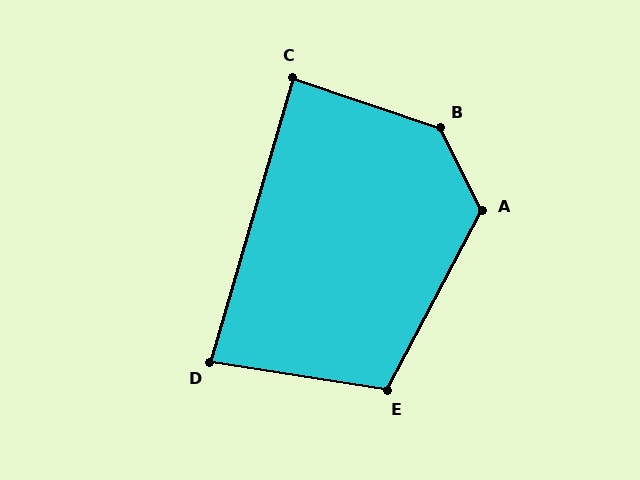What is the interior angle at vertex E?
Approximately 109 degrees (obtuse).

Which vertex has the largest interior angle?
B, at approximately 135 degrees.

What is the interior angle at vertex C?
Approximately 87 degrees (approximately right).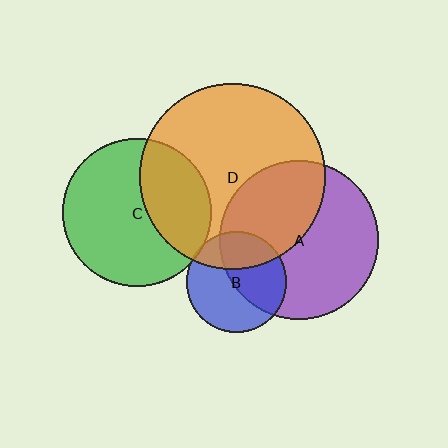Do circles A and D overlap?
Yes.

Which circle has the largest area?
Circle D (orange).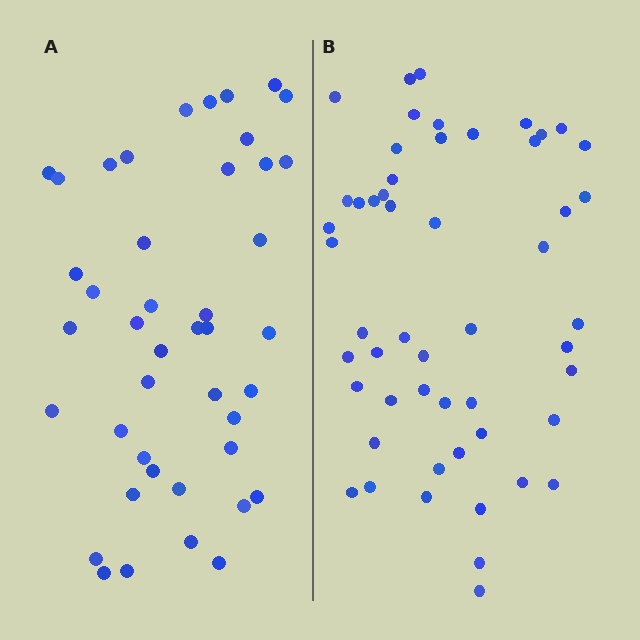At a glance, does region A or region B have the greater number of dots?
Region B (the right region) has more dots.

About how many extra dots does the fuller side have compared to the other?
Region B has roughly 8 or so more dots than region A.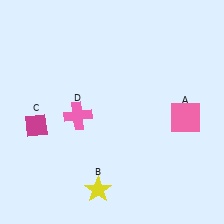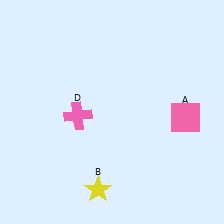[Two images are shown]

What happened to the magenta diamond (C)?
The magenta diamond (C) was removed in Image 2. It was in the bottom-left area of Image 1.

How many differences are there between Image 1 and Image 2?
There is 1 difference between the two images.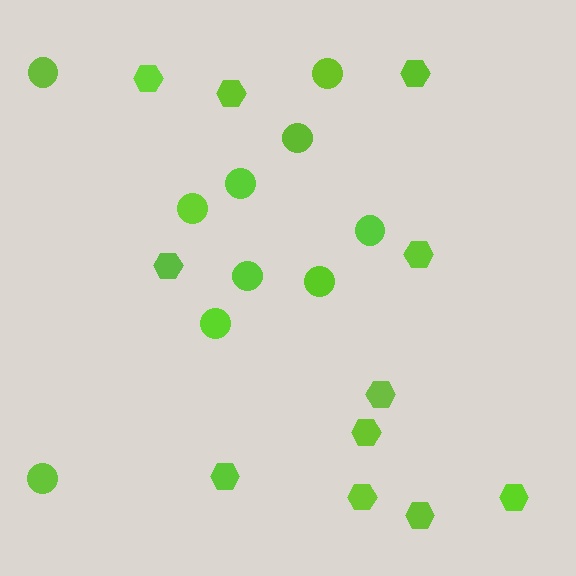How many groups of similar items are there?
There are 2 groups: one group of hexagons (11) and one group of circles (10).